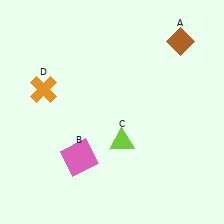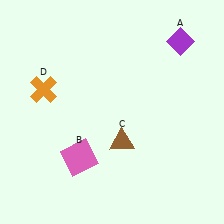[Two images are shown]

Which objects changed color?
A changed from brown to purple. C changed from lime to brown.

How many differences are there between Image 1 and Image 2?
There are 2 differences between the two images.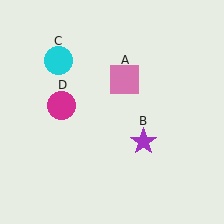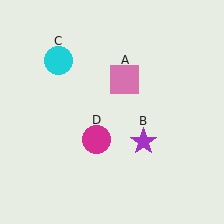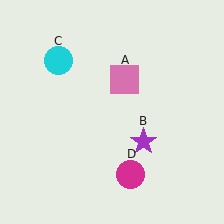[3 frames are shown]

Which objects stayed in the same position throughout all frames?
Pink square (object A) and purple star (object B) and cyan circle (object C) remained stationary.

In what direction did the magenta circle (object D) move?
The magenta circle (object D) moved down and to the right.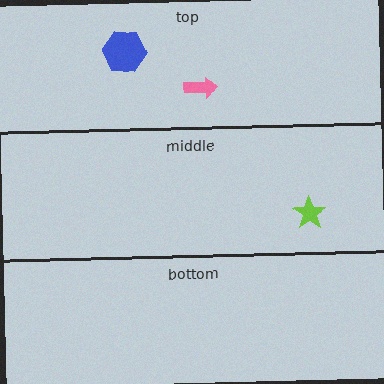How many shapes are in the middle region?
1.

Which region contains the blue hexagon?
The top region.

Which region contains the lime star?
The middle region.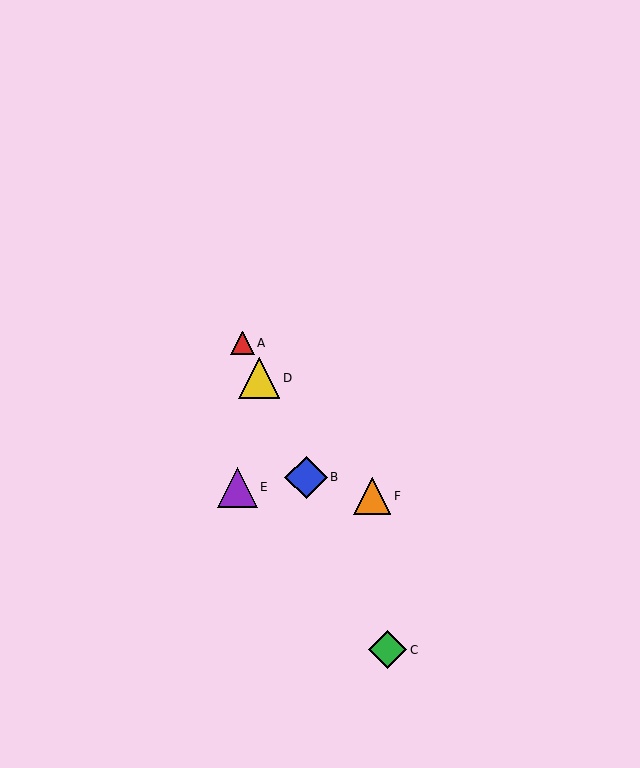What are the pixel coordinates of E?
Object E is at (237, 487).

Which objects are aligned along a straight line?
Objects A, B, C, D are aligned along a straight line.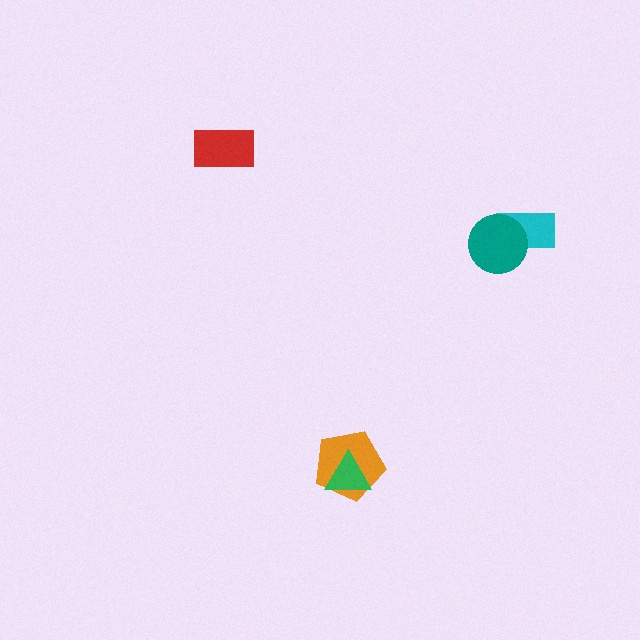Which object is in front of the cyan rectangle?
The teal circle is in front of the cyan rectangle.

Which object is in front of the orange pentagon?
The green triangle is in front of the orange pentagon.